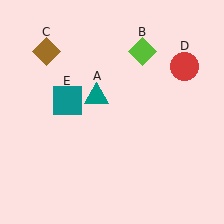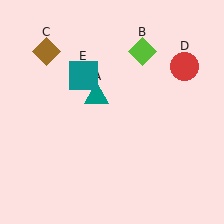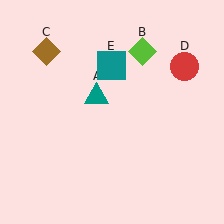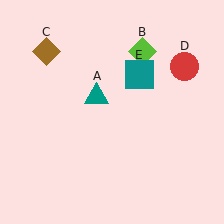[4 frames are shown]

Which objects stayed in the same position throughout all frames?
Teal triangle (object A) and lime diamond (object B) and brown diamond (object C) and red circle (object D) remained stationary.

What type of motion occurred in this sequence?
The teal square (object E) rotated clockwise around the center of the scene.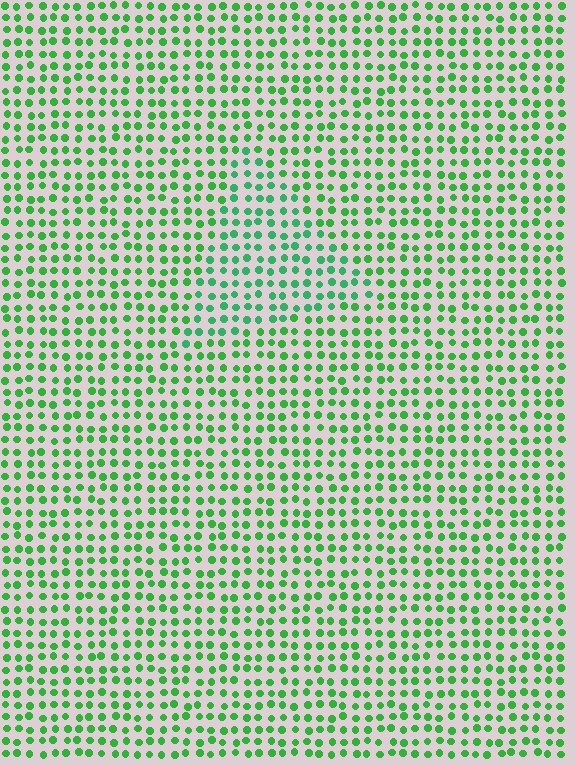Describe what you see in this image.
The image is filled with small green elements in a uniform arrangement. A triangle-shaped region is visible where the elements are tinted to a slightly different hue, forming a subtle color boundary.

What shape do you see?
I see a triangle.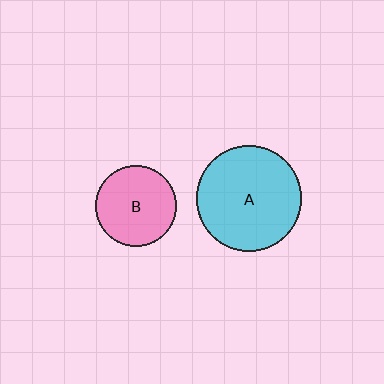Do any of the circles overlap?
No, none of the circles overlap.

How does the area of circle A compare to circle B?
Approximately 1.7 times.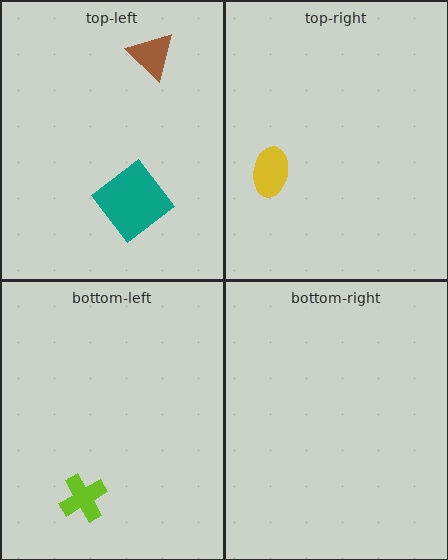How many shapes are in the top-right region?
1.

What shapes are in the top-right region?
The yellow ellipse.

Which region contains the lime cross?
The bottom-left region.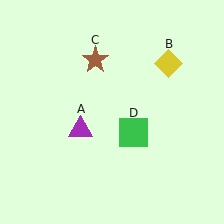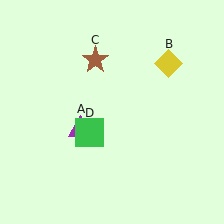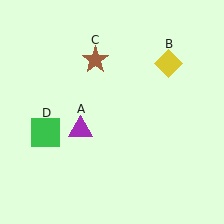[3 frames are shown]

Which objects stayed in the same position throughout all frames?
Purple triangle (object A) and yellow diamond (object B) and brown star (object C) remained stationary.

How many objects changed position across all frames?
1 object changed position: green square (object D).